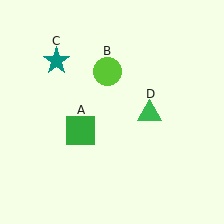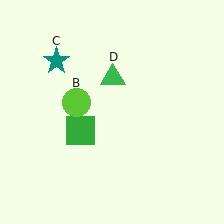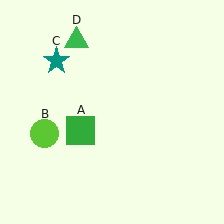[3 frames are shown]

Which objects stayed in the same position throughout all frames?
Green square (object A) and teal star (object C) remained stationary.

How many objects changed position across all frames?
2 objects changed position: lime circle (object B), green triangle (object D).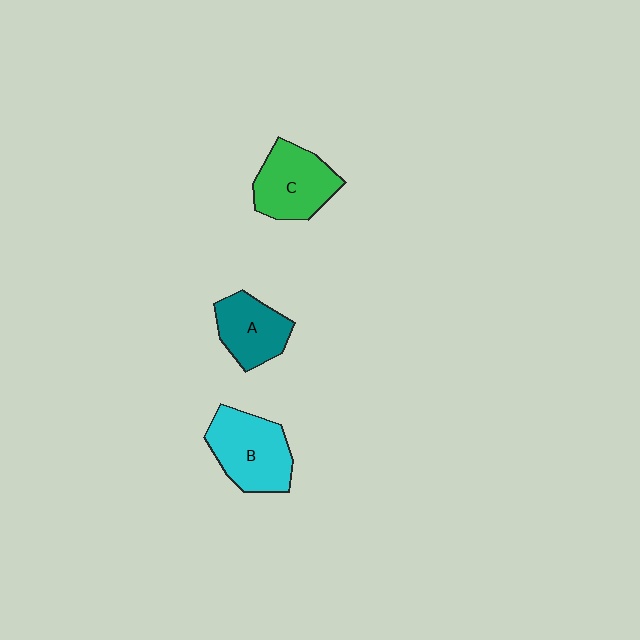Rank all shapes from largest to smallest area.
From largest to smallest: B (cyan), C (green), A (teal).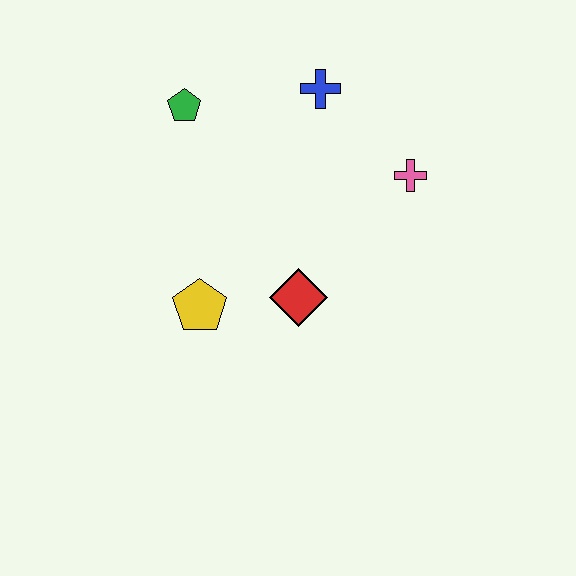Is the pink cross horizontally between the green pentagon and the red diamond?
No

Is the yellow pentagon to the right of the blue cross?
No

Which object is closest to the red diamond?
The yellow pentagon is closest to the red diamond.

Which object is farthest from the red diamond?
The green pentagon is farthest from the red diamond.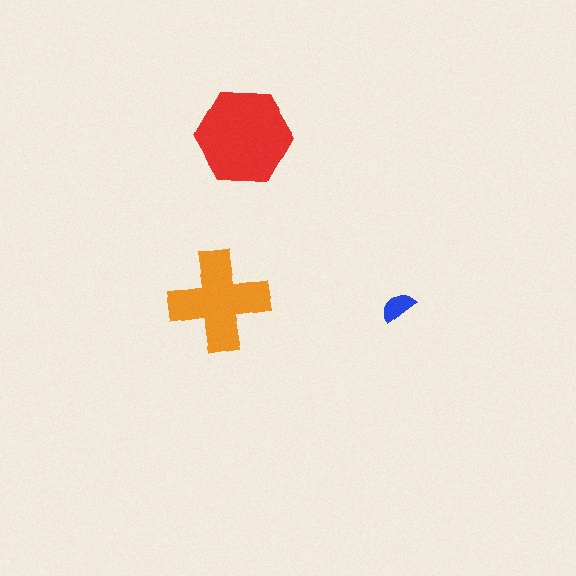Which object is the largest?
The red hexagon.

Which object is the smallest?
The blue semicircle.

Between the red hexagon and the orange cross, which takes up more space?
The red hexagon.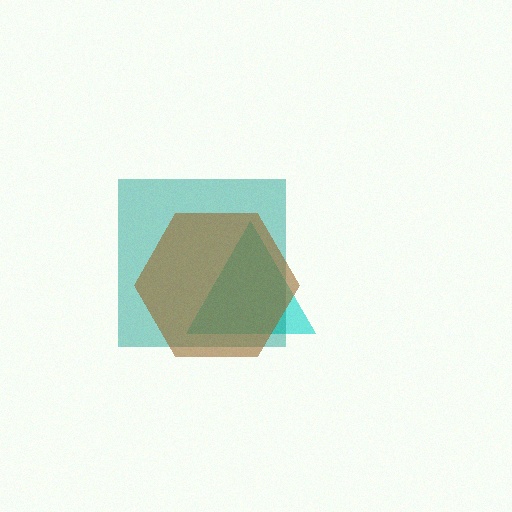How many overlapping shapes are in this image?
There are 3 overlapping shapes in the image.